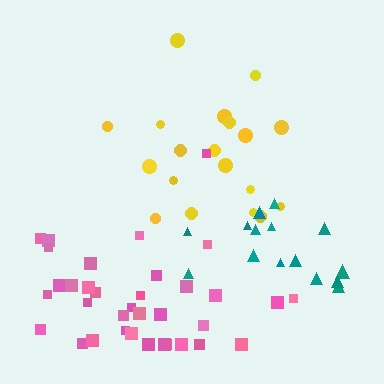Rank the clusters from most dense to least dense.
teal, yellow, pink.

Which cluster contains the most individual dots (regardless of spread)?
Pink (35).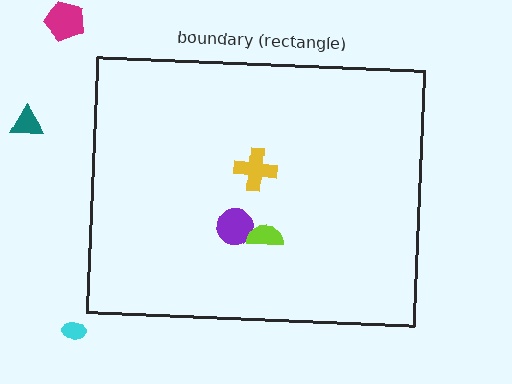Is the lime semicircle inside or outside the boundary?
Inside.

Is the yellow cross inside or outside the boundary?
Inside.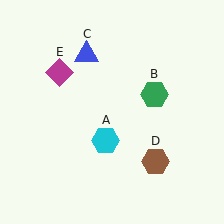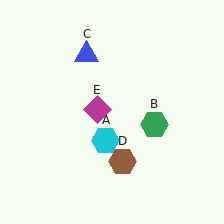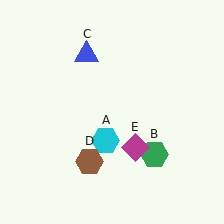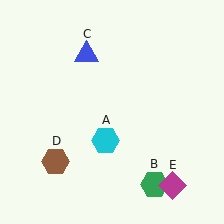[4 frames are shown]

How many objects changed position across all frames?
3 objects changed position: green hexagon (object B), brown hexagon (object D), magenta diamond (object E).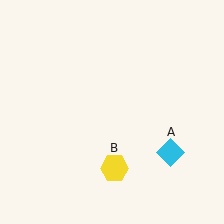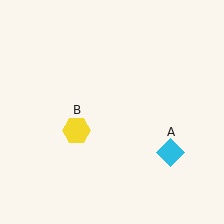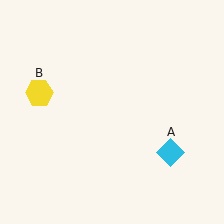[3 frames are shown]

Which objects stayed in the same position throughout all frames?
Cyan diamond (object A) remained stationary.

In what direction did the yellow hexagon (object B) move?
The yellow hexagon (object B) moved up and to the left.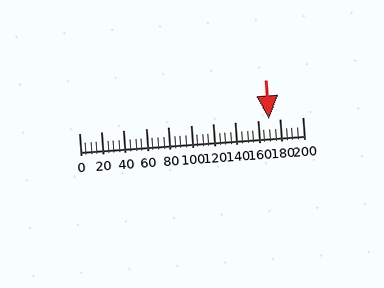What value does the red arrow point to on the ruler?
The red arrow points to approximately 170.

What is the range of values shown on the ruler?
The ruler shows values from 0 to 200.